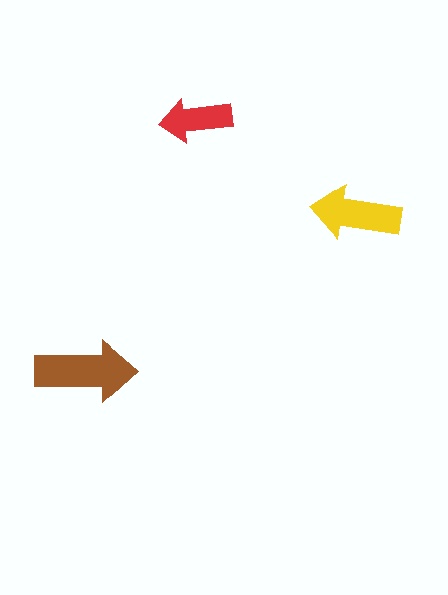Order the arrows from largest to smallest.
the brown one, the yellow one, the red one.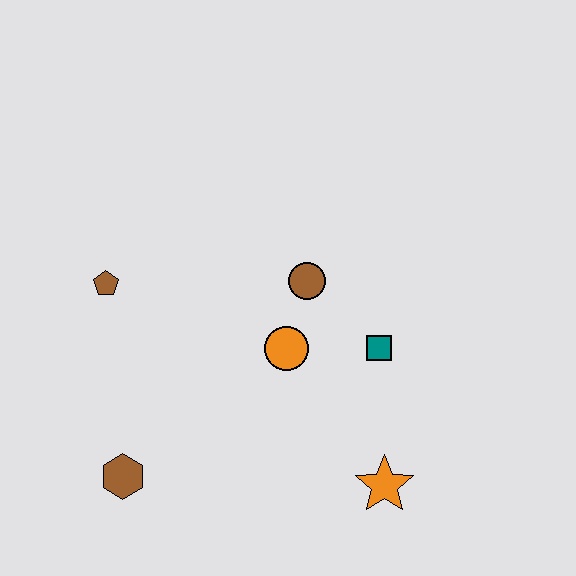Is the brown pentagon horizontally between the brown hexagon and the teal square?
No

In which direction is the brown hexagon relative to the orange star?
The brown hexagon is to the left of the orange star.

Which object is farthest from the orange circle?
The brown hexagon is farthest from the orange circle.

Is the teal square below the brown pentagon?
Yes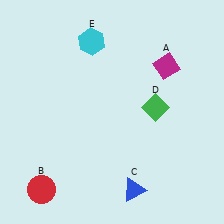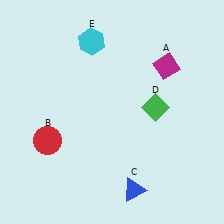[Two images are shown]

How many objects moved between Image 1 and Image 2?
1 object moved between the two images.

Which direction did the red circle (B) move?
The red circle (B) moved up.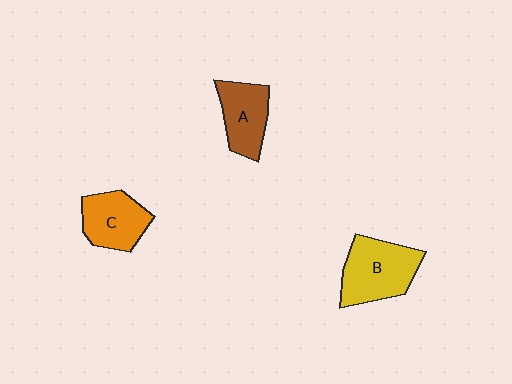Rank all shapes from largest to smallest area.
From largest to smallest: B (yellow), C (orange), A (brown).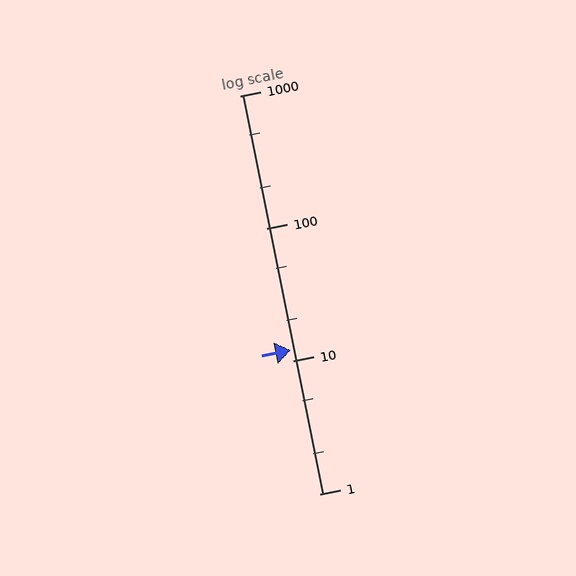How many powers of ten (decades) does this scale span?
The scale spans 3 decades, from 1 to 1000.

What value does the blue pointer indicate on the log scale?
The pointer indicates approximately 12.